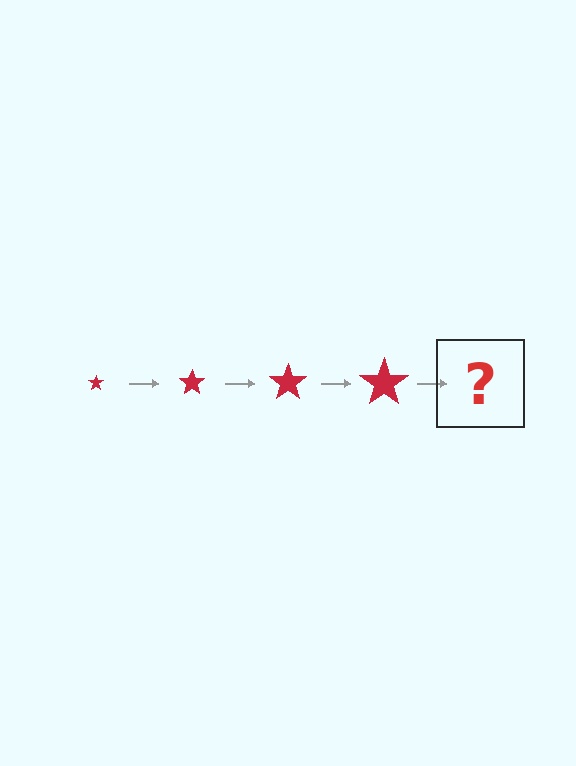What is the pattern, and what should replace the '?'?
The pattern is that the star gets progressively larger each step. The '?' should be a red star, larger than the previous one.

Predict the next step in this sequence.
The next step is a red star, larger than the previous one.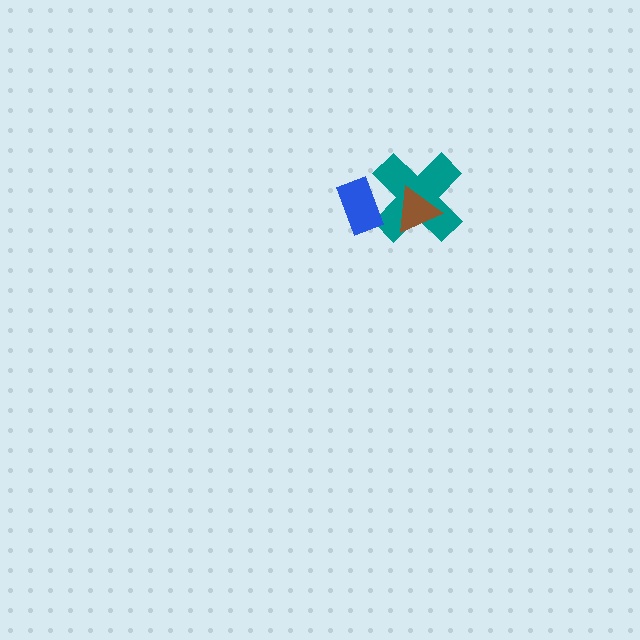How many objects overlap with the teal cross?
2 objects overlap with the teal cross.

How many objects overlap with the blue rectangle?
1 object overlaps with the blue rectangle.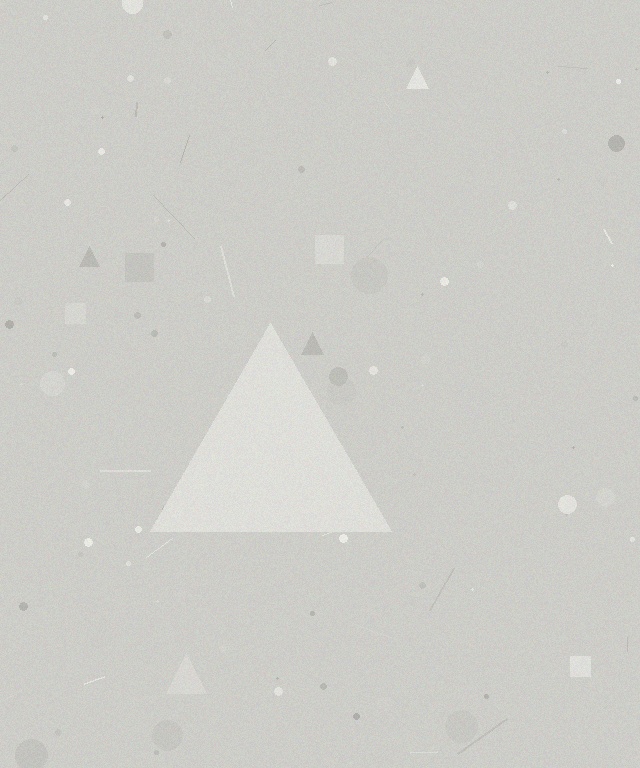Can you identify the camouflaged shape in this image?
The camouflaged shape is a triangle.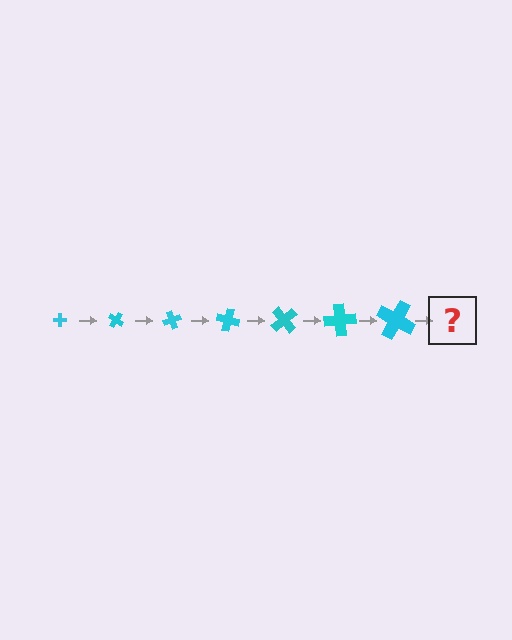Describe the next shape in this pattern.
It should be a cross, larger than the previous one and rotated 245 degrees from the start.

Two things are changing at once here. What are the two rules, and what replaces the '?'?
The two rules are that the cross grows larger each step and it rotates 35 degrees each step. The '?' should be a cross, larger than the previous one and rotated 245 degrees from the start.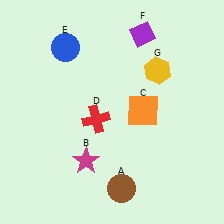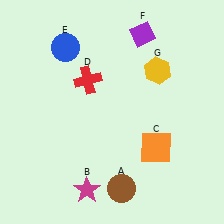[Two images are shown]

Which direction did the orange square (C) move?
The orange square (C) moved down.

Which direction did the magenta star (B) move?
The magenta star (B) moved down.